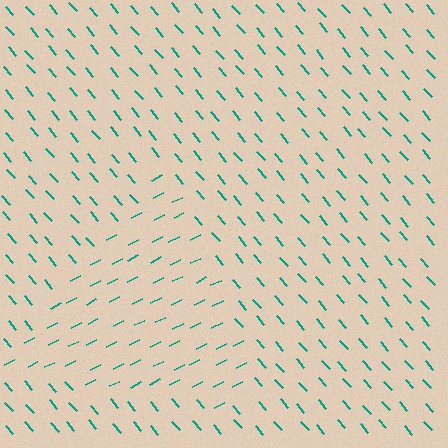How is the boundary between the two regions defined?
The boundary is defined purely by a change in line orientation (approximately 76 degrees difference). All lines are the same color and thickness.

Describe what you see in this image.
The image is filled with small teal line segments. A triangle region in the image has lines oriented differently from the surrounding lines, creating a visible texture boundary.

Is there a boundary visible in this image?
Yes, there is a texture boundary formed by a change in line orientation.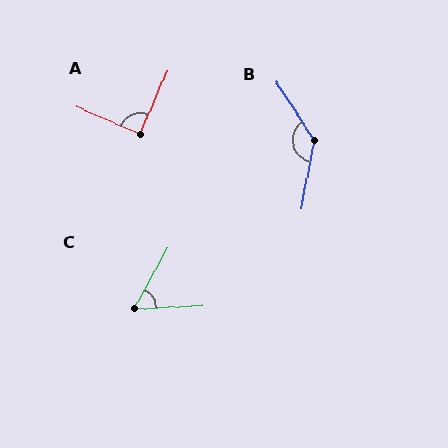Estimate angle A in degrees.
Approximately 90 degrees.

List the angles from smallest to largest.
C (58°), A (90°), B (137°).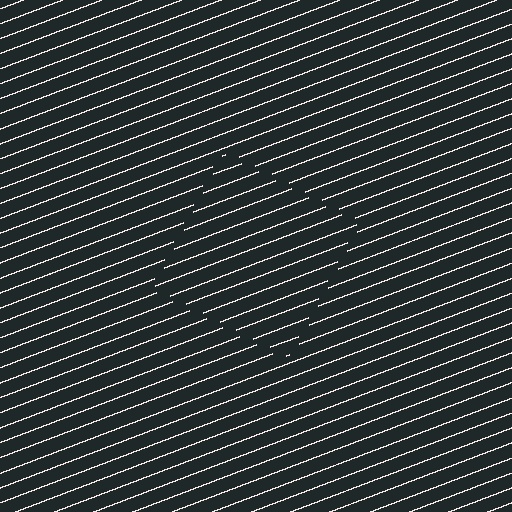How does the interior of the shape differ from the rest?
The interior of the shape contains the same grating, shifted by half a period — the contour is defined by the phase discontinuity where line-ends from the inner and outer gratings abut.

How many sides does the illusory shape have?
4 sides — the line-ends trace a square.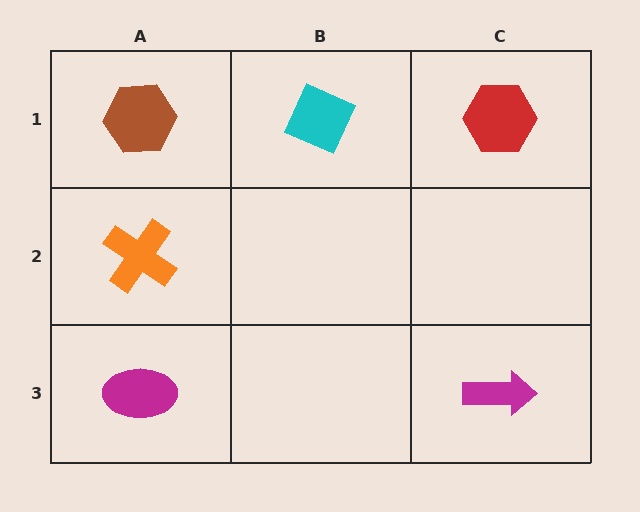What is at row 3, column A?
A magenta ellipse.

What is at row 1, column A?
A brown hexagon.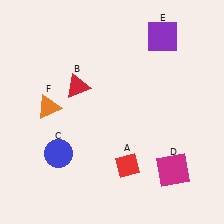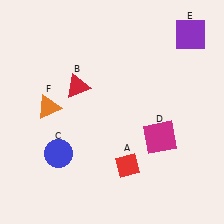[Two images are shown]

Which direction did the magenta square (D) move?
The magenta square (D) moved up.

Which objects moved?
The objects that moved are: the magenta square (D), the purple square (E).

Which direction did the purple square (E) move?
The purple square (E) moved right.